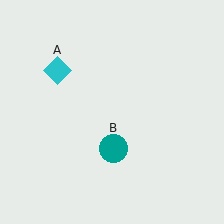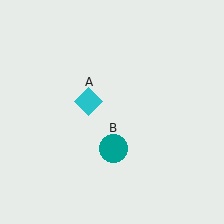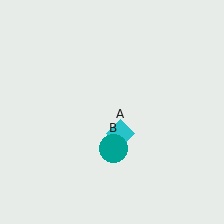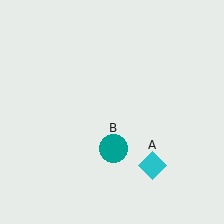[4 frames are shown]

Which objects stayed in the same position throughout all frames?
Teal circle (object B) remained stationary.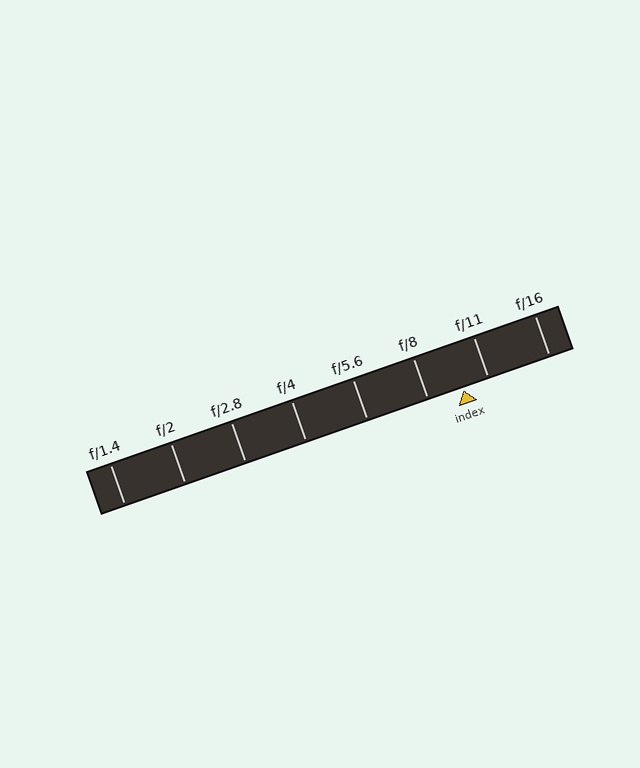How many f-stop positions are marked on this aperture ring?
There are 8 f-stop positions marked.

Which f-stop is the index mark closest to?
The index mark is closest to f/11.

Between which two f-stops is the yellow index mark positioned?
The index mark is between f/8 and f/11.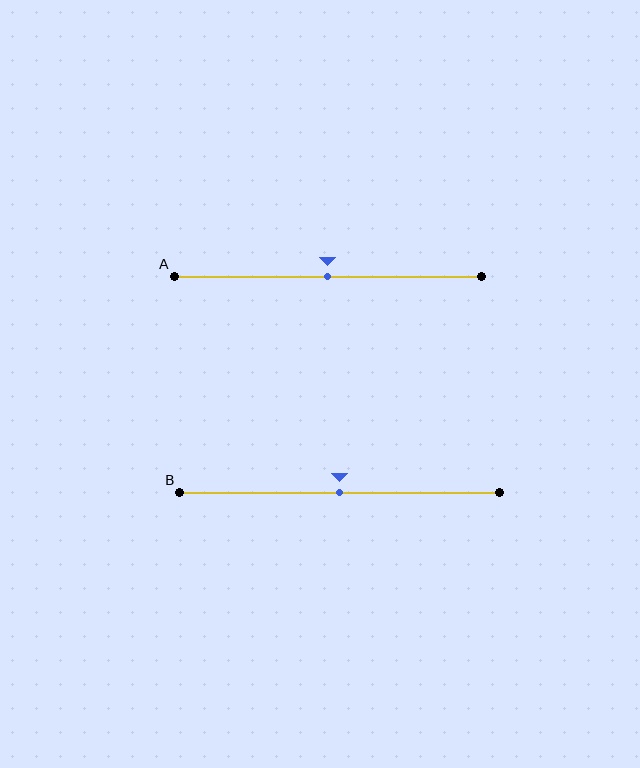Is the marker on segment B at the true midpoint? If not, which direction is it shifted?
Yes, the marker on segment B is at the true midpoint.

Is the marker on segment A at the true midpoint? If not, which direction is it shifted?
Yes, the marker on segment A is at the true midpoint.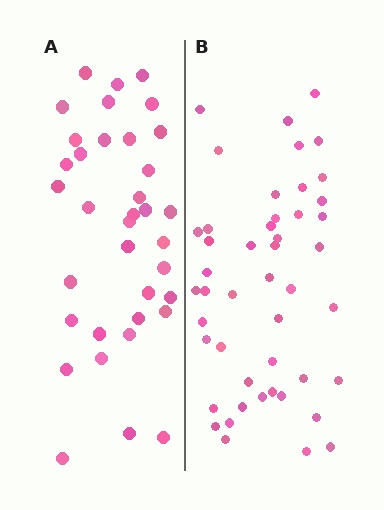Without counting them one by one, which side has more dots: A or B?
Region B (the right region) has more dots.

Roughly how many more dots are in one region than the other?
Region B has roughly 12 or so more dots than region A.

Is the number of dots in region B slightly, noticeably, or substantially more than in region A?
Region B has noticeably more, but not dramatically so. The ratio is roughly 1.3 to 1.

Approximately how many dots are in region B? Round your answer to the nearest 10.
About 50 dots. (The exact count is 47, which rounds to 50.)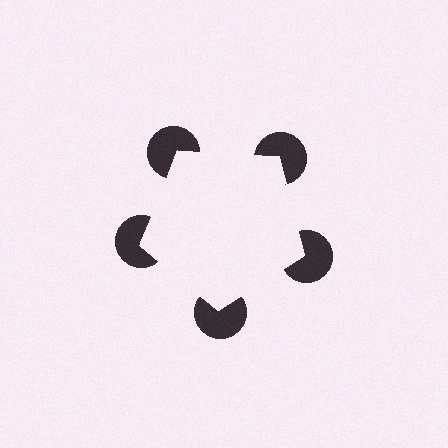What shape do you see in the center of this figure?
An illusory pentagon — its edges are inferred from the aligned wedge cuts in the pac-man discs, not physically drawn.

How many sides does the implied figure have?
5 sides.